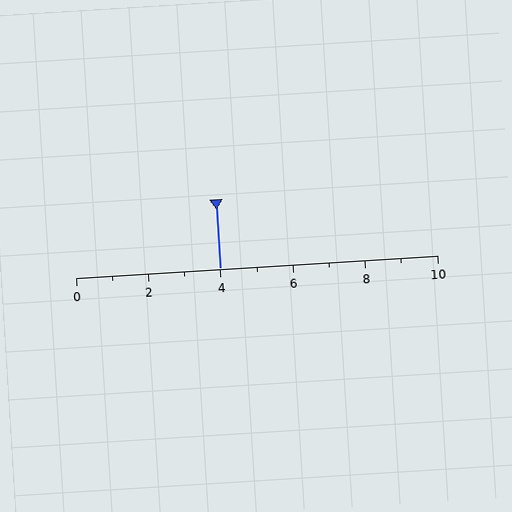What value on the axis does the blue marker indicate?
The marker indicates approximately 4.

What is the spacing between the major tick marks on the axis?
The major ticks are spaced 2 apart.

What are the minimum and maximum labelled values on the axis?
The axis runs from 0 to 10.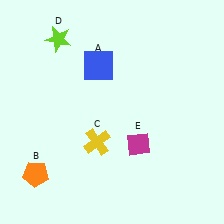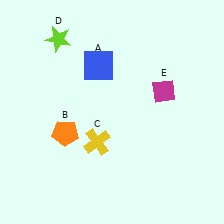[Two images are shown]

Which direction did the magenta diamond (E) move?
The magenta diamond (E) moved up.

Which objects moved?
The objects that moved are: the orange pentagon (B), the magenta diamond (E).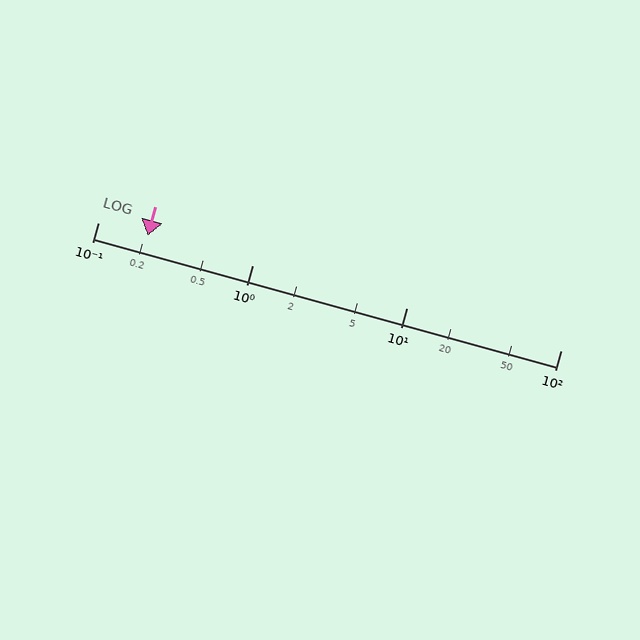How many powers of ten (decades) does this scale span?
The scale spans 3 decades, from 0.1 to 100.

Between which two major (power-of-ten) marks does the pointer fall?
The pointer is between 0.1 and 1.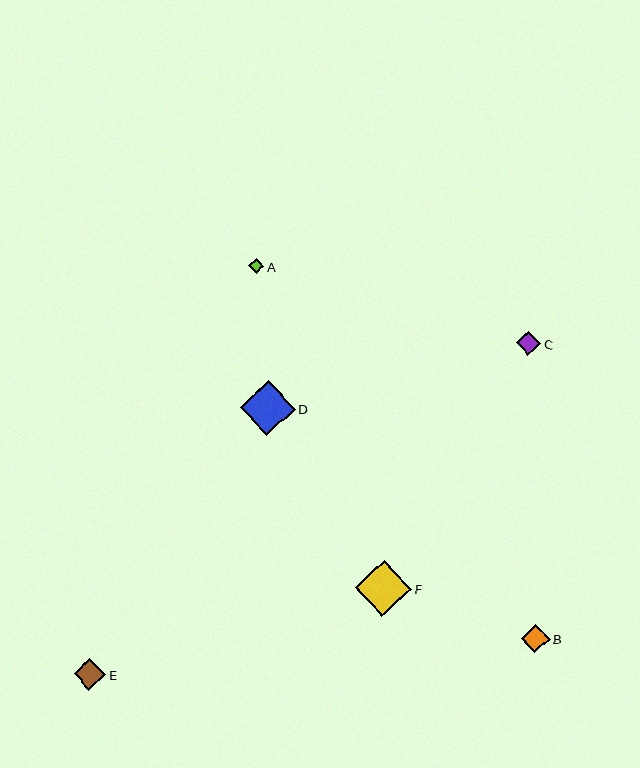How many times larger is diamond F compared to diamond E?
Diamond F is approximately 1.8 times the size of diamond E.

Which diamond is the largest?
Diamond F is the largest with a size of approximately 56 pixels.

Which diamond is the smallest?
Diamond A is the smallest with a size of approximately 15 pixels.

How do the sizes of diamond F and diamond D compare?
Diamond F and diamond D are approximately the same size.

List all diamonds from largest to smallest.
From largest to smallest: F, D, E, B, C, A.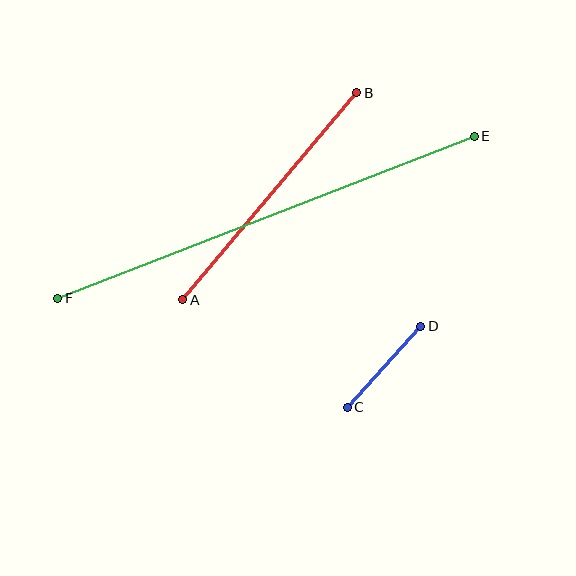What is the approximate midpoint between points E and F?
The midpoint is at approximately (266, 217) pixels.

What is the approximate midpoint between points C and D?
The midpoint is at approximately (384, 367) pixels.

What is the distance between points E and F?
The distance is approximately 447 pixels.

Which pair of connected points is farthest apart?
Points E and F are farthest apart.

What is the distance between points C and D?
The distance is approximately 109 pixels.